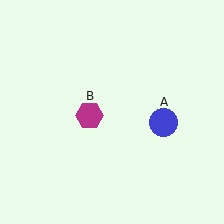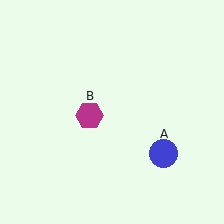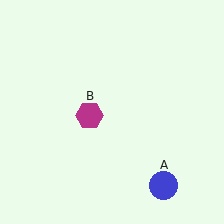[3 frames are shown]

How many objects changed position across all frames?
1 object changed position: blue circle (object A).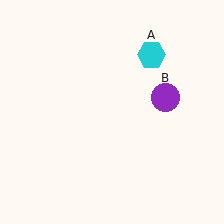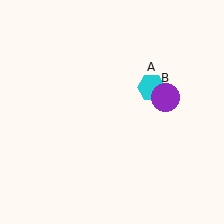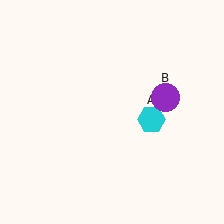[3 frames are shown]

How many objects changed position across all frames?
1 object changed position: cyan hexagon (object A).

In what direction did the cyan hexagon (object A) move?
The cyan hexagon (object A) moved down.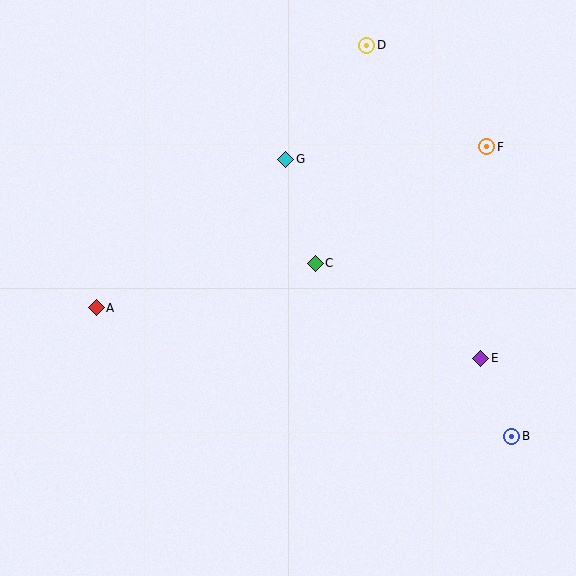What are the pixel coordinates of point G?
Point G is at (286, 159).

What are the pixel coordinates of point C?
Point C is at (315, 263).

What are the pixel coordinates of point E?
Point E is at (481, 358).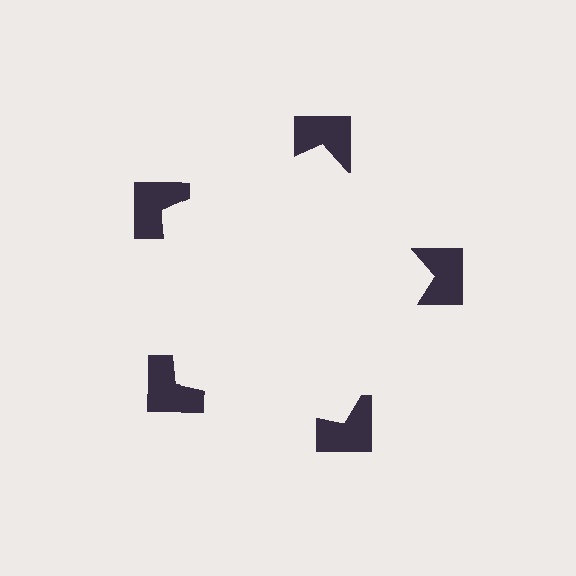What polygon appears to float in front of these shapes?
An illusory pentagon — its edges are inferred from the aligned wedge cuts in the notched squares, not physically drawn.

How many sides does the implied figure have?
5 sides.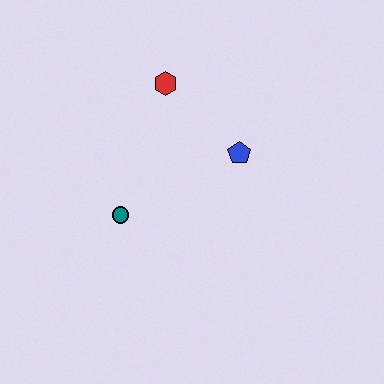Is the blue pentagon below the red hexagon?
Yes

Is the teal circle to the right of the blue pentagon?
No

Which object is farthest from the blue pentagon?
The teal circle is farthest from the blue pentagon.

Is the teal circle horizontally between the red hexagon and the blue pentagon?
No